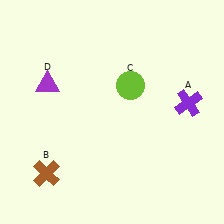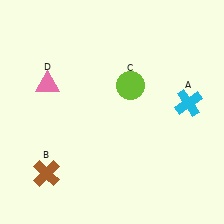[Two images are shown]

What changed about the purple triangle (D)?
In Image 1, D is purple. In Image 2, it changed to pink.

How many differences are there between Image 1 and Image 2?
There are 2 differences between the two images.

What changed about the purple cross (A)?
In Image 1, A is purple. In Image 2, it changed to cyan.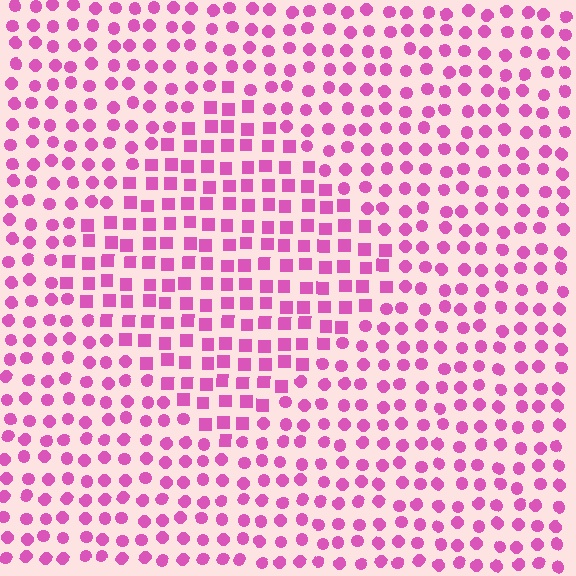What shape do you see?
I see a diamond.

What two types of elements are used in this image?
The image uses squares inside the diamond region and circles outside it.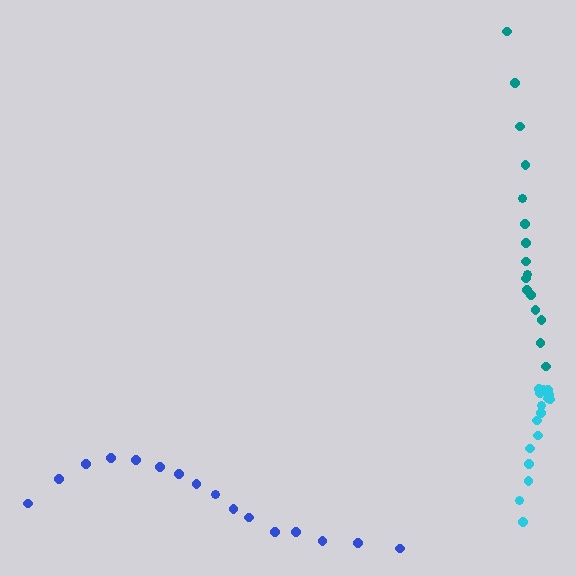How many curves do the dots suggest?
There are 3 distinct paths.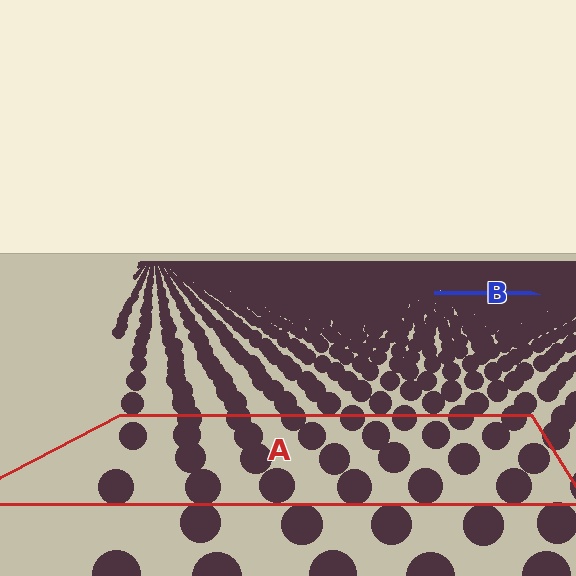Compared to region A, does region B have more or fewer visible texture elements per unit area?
Region B has more texture elements per unit area — they are packed more densely because it is farther away.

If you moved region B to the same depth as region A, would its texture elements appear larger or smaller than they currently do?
They would appear larger. At a closer depth, the same texture elements are projected at a bigger on-screen size.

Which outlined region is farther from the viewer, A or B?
Region B is farther from the viewer — the texture elements inside it appear smaller and more densely packed.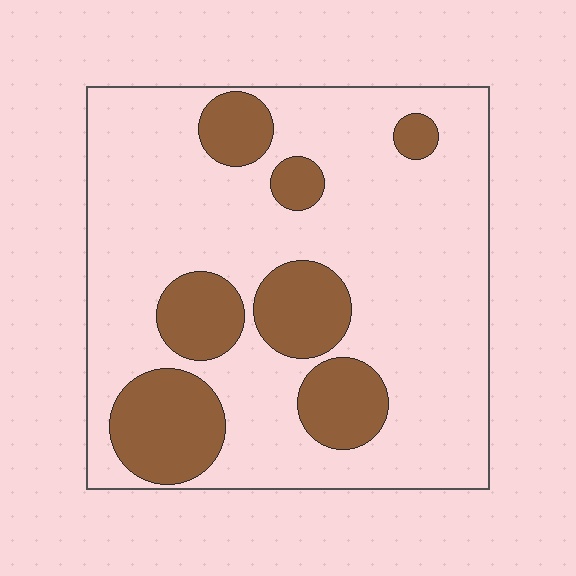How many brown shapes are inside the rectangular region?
7.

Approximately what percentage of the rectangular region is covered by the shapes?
Approximately 25%.